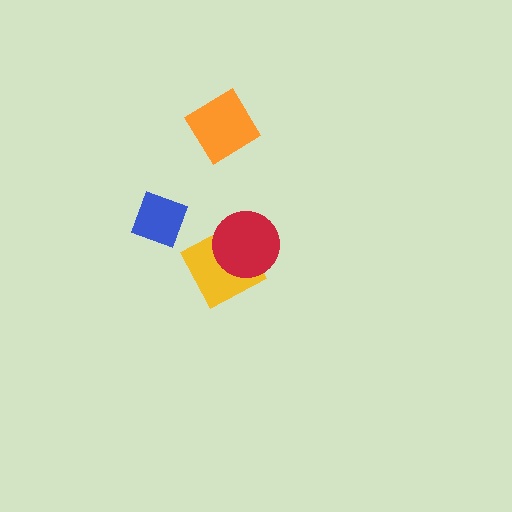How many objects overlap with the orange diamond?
0 objects overlap with the orange diamond.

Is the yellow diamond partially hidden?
Yes, it is partially covered by another shape.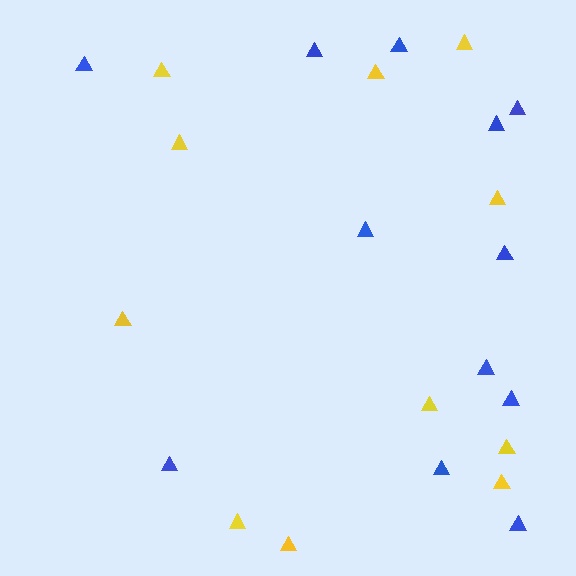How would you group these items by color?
There are 2 groups: one group of yellow triangles (11) and one group of blue triangles (12).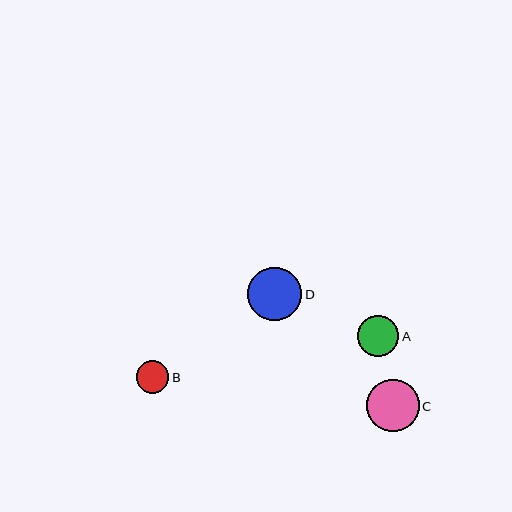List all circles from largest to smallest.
From largest to smallest: D, C, A, B.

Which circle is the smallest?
Circle B is the smallest with a size of approximately 32 pixels.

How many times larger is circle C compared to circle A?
Circle C is approximately 1.3 times the size of circle A.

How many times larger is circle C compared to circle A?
Circle C is approximately 1.3 times the size of circle A.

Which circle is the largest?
Circle D is the largest with a size of approximately 54 pixels.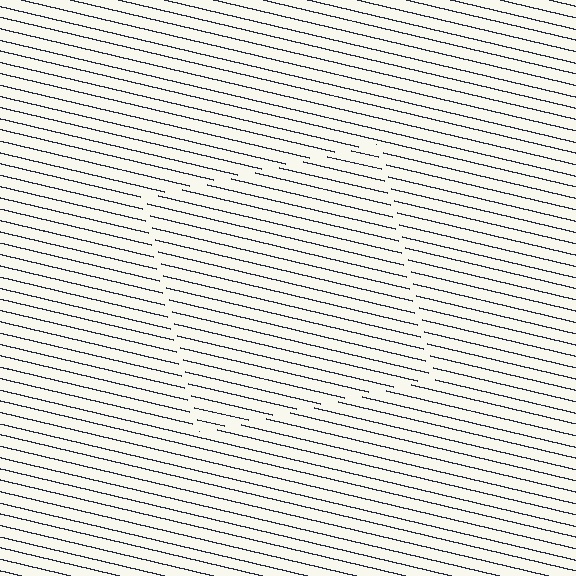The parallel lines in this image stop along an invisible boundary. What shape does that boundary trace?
An illusory square. The interior of the shape contains the same grating, shifted by half a period — the contour is defined by the phase discontinuity where line-ends from the inner and outer gratings abut.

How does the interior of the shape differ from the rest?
The interior of the shape contains the same grating, shifted by half a period — the contour is defined by the phase discontinuity where line-ends from the inner and outer gratings abut.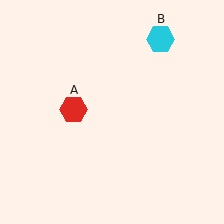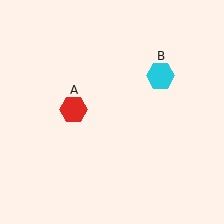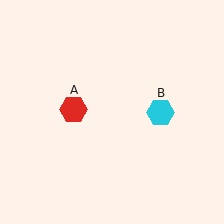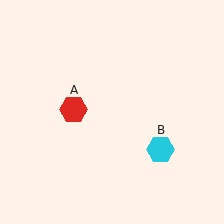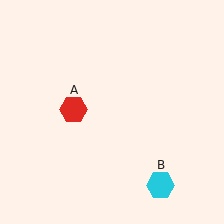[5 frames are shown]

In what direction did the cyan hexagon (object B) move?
The cyan hexagon (object B) moved down.